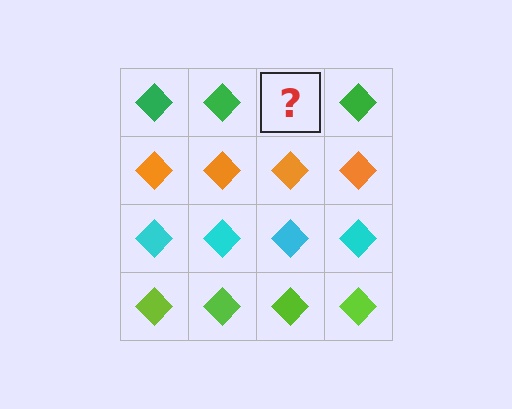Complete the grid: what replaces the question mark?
The question mark should be replaced with a green diamond.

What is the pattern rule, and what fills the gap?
The rule is that each row has a consistent color. The gap should be filled with a green diamond.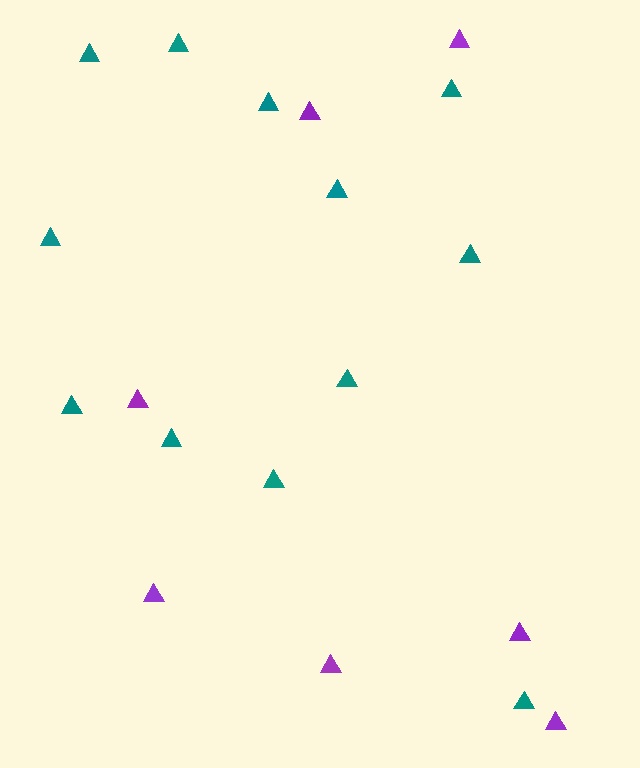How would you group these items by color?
There are 2 groups: one group of teal triangles (12) and one group of purple triangles (7).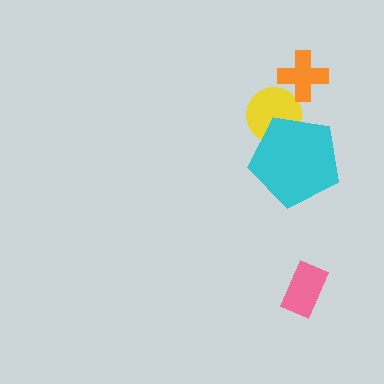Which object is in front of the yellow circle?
The cyan pentagon is in front of the yellow circle.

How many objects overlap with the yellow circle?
1 object overlaps with the yellow circle.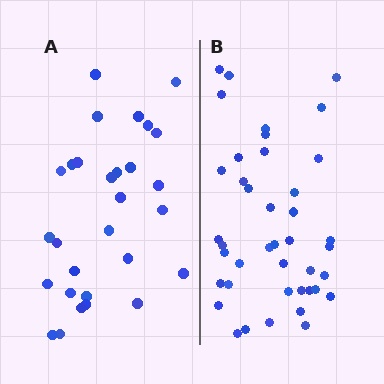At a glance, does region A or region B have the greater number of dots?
Region B (the right region) has more dots.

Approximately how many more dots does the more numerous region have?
Region B has roughly 12 or so more dots than region A.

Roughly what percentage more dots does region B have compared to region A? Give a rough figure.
About 40% more.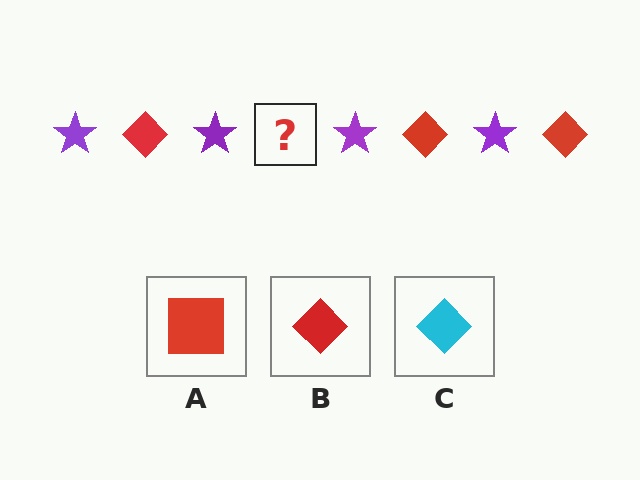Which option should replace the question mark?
Option B.